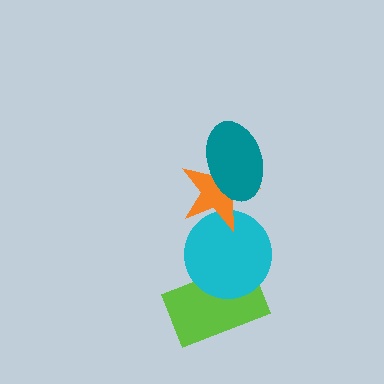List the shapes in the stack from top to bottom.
From top to bottom: the teal ellipse, the orange star, the cyan circle, the lime rectangle.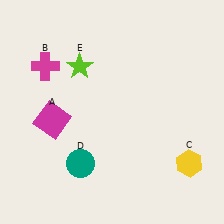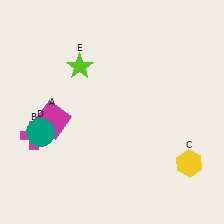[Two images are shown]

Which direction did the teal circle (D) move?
The teal circle (D) moved left.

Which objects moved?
The objects that moved are: the magenta cross (B), the teal circle (D).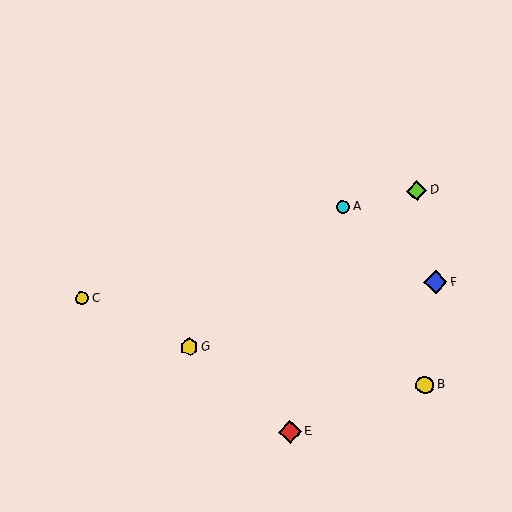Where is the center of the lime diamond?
The center of the lime diamond is at (417, 191).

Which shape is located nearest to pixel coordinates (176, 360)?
The yellow hexagon (labeled G) at (189, 347) is nearest to that location.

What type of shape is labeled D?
Shape D is a lime diamond.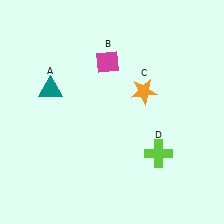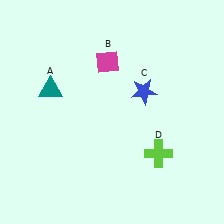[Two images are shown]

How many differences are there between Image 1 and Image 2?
There is 1 difference between the two images.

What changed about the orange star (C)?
In Image 1, C is orange. In Image 2, it changed to blue.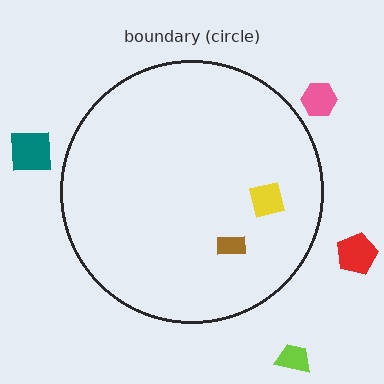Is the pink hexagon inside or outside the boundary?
Outside.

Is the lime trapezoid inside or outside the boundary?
Outside.